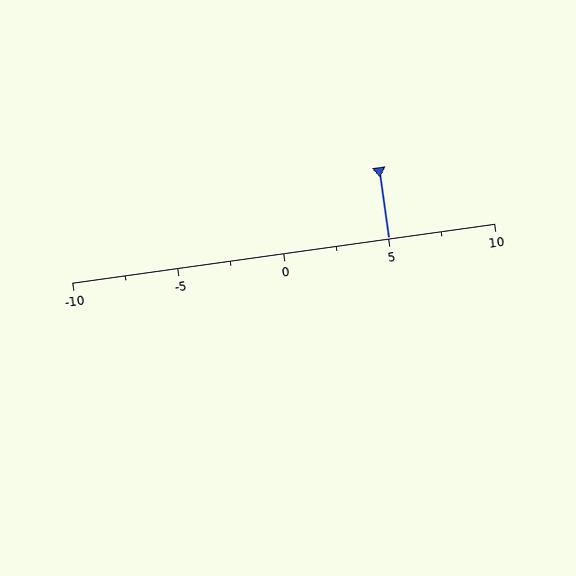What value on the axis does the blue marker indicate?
The marker indicates approximately 5.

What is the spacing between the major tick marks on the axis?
The major ticks are spaced 5 apart.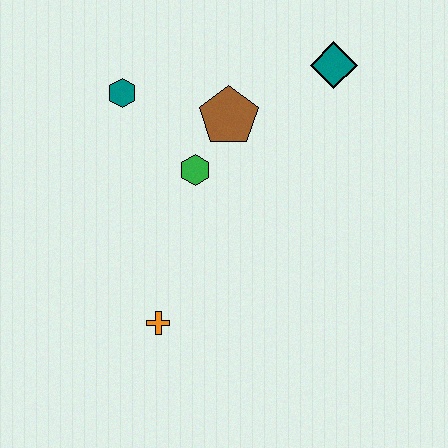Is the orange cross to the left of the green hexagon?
Yes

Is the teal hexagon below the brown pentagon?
No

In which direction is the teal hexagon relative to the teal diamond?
The teal hexagon is to the left of the teal diamond.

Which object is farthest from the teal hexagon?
The orange cross is farthest from the teal hexagon.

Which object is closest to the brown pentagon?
The green hexagon is closest to the brown pentagon.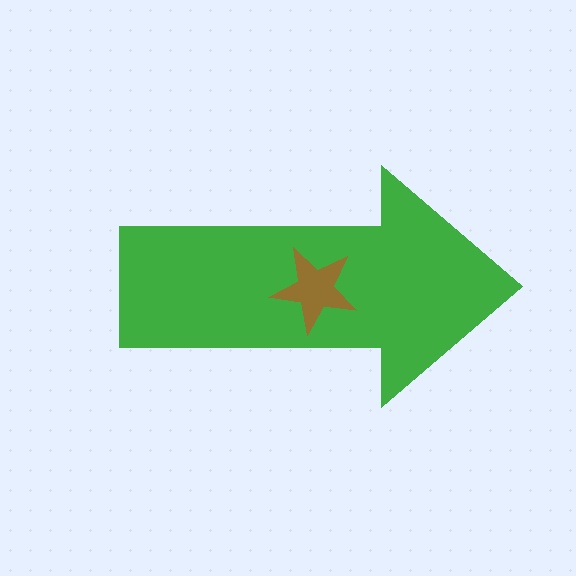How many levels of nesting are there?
2.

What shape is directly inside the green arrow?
The brown star.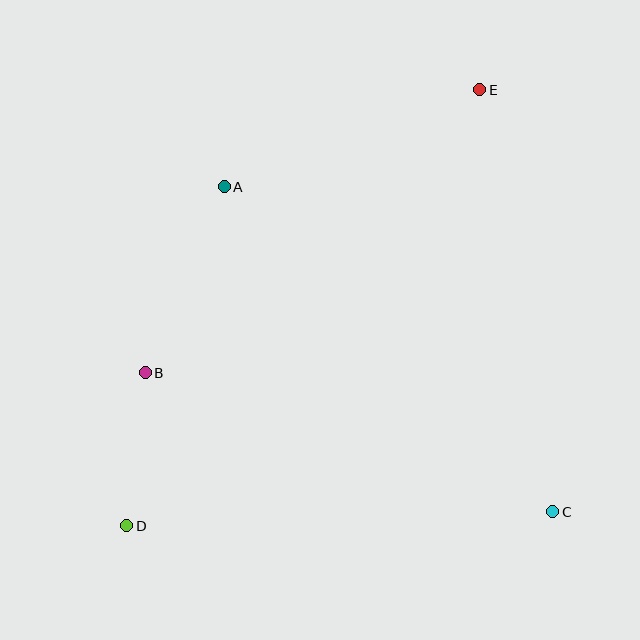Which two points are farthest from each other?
Points D and E are farthest from each other.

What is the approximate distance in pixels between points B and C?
The distance between B and C is approximately 431 pixels.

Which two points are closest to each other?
Points B and D are closest to each other.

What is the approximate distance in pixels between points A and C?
The distance between A and C is approximately 462 pixels.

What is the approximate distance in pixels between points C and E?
The distance between C and E is approximately 428 pixels.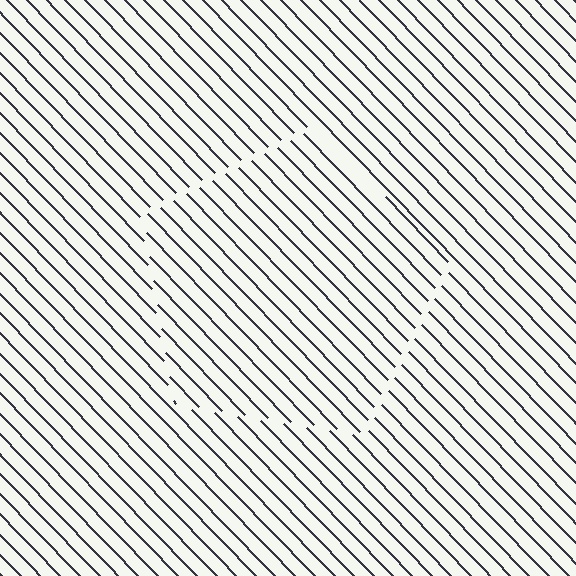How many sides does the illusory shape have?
5 sides — the line-ends trace a pentagon.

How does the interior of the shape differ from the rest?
The interior of the shape contains the same grating, shifted by half a period — the contour is defined by the phase discontinuity where line-ends from the inner and outer gratings abut.